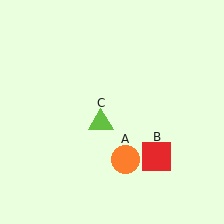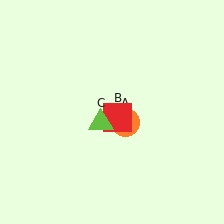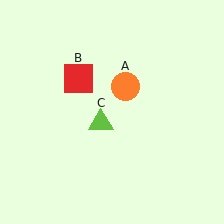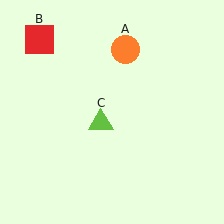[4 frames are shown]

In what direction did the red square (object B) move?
The red square (object B) moved up and to the left.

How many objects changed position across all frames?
2 objects changed position: orange circle (object A), red square (object B).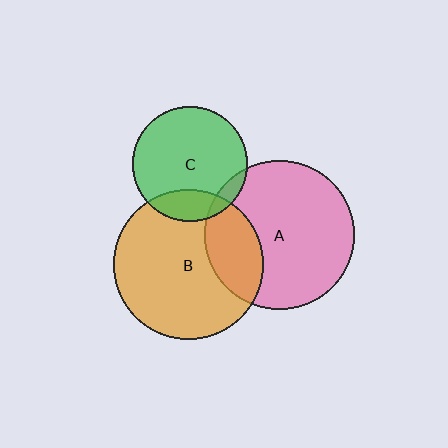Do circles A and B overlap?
Yes.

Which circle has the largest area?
Circle B (orange).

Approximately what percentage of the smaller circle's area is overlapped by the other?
Approximately 25%.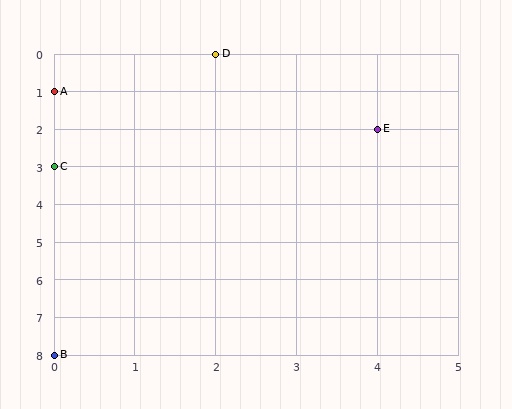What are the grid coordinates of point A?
Point A is at grid coordinates (0, 1).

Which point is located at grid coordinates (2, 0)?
Point D is at (2, 0).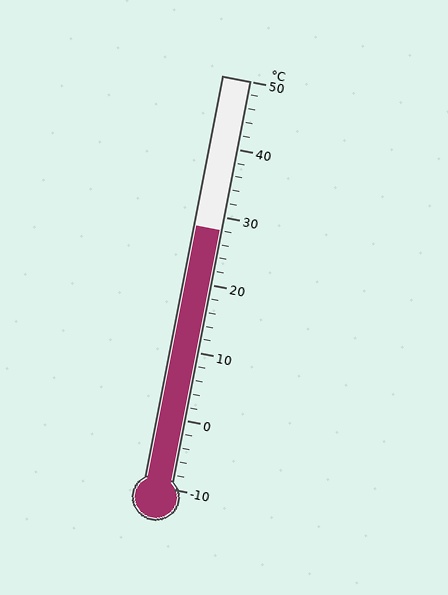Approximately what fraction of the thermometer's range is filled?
The thermometer is filled to approximately 65% of its range.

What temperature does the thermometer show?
The thermometer shows approximately 28°C.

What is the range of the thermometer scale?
The thermometer scale ranges from -10°C to 50°C.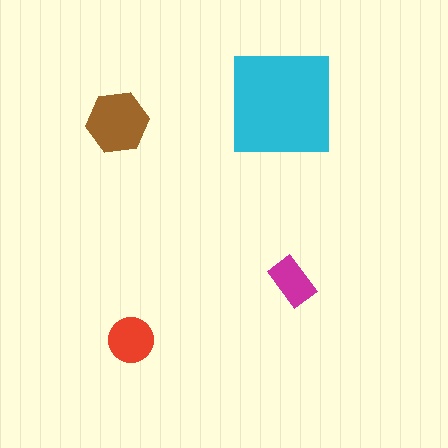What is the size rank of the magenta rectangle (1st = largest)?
4th.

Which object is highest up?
The cyan square is topmost.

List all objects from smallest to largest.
The magenta rectangle, the red circle, the brown hexagon, the cyan square.